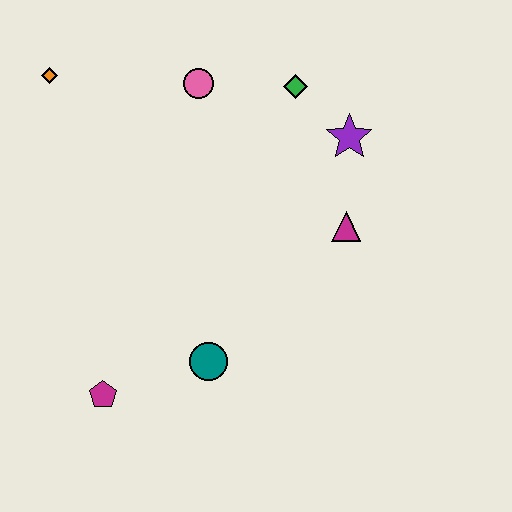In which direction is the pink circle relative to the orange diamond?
The pink circle is to the right of the orange diamond.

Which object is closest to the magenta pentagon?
The teal circle is closest to the magenta pentagon.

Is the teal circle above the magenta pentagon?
Yes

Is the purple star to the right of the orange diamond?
Yes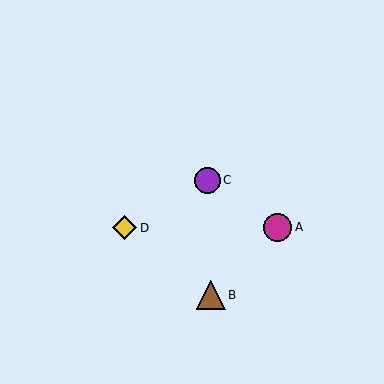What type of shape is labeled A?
Shape A is a magenta circle.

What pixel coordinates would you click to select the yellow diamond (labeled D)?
Click at (125, 228) to select the yellow diamond D.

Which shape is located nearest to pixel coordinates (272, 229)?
The magenta circle (labeled A) at (278, 227) is nearest to that location.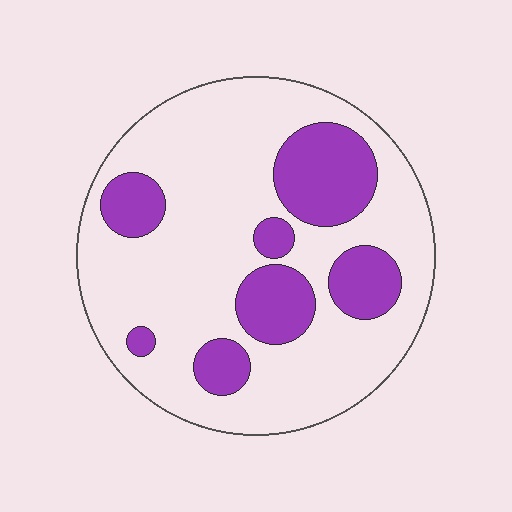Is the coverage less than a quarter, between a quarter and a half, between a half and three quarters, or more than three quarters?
Between a quarter and a half.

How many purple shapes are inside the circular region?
7.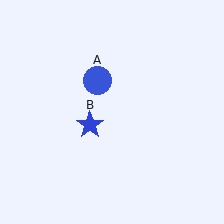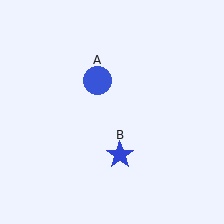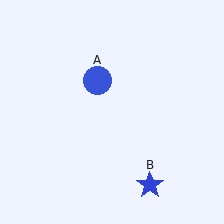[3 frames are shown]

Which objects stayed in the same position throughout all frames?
Blue circle (object A) remained stationary.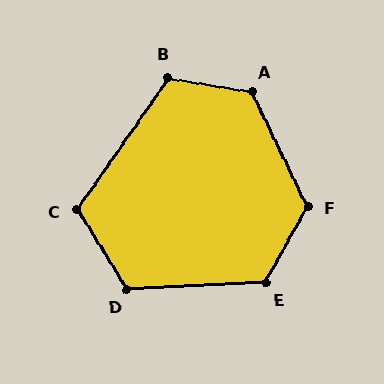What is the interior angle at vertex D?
Approximately 120 degrees (obtuse).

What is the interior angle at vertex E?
Approximately 122 degrees (obtuse).